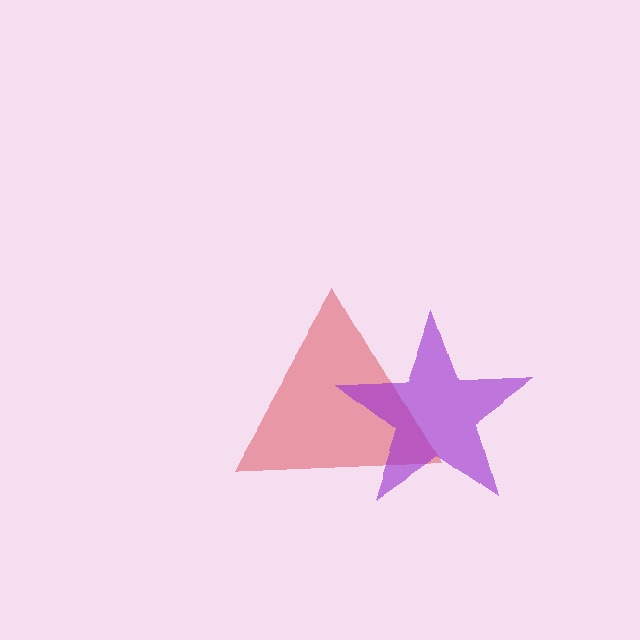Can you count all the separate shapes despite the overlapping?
Yes, there are 2 separate shapes.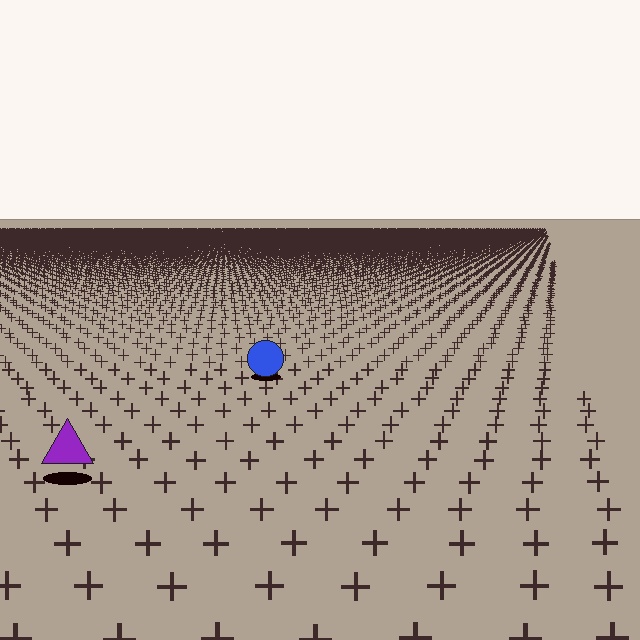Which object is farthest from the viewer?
The blue circle is farthest from the viewer. It appears smaller and the ground texture around it is denser.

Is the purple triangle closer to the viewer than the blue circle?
Yes. The purple triangle is closer — you can tell from the texture gradient: the ground texture is coarser near it.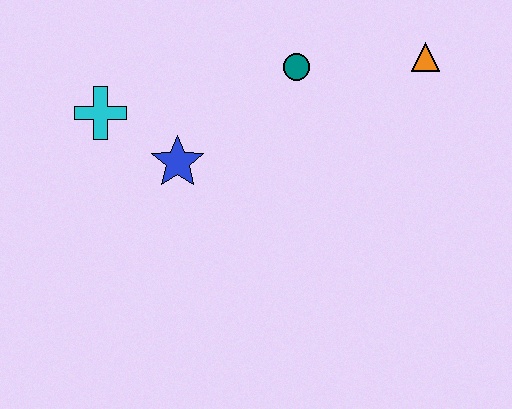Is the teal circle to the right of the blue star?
Yes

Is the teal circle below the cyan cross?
No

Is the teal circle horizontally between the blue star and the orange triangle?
Yes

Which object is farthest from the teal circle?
The cyan cross is farthest from the teal circle.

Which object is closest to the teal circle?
The orange triangle is closest to the teal circle.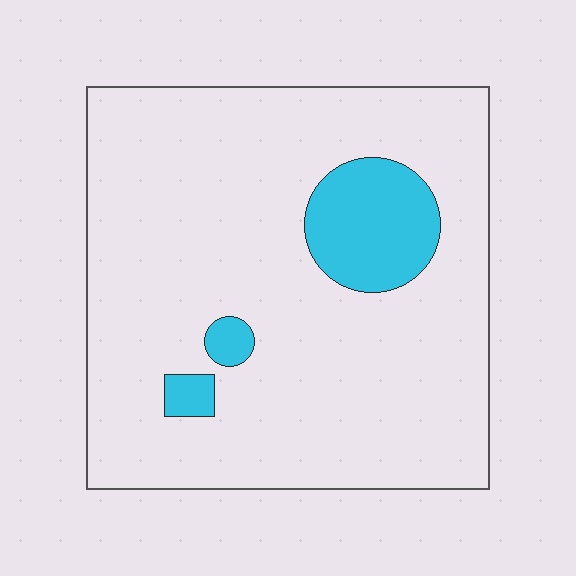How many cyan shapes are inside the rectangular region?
3.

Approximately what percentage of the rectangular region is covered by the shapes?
Approximately 10%.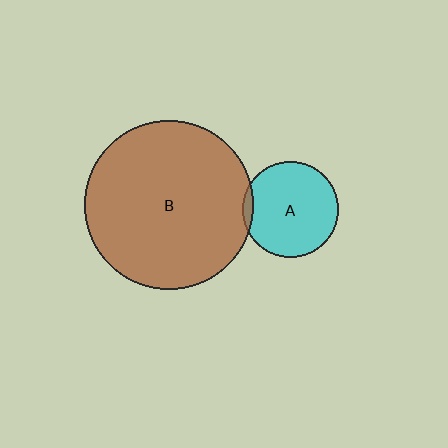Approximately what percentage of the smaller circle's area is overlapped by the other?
Approximately 5%.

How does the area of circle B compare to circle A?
Approximately 3.1 times.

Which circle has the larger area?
Circle B (brown).